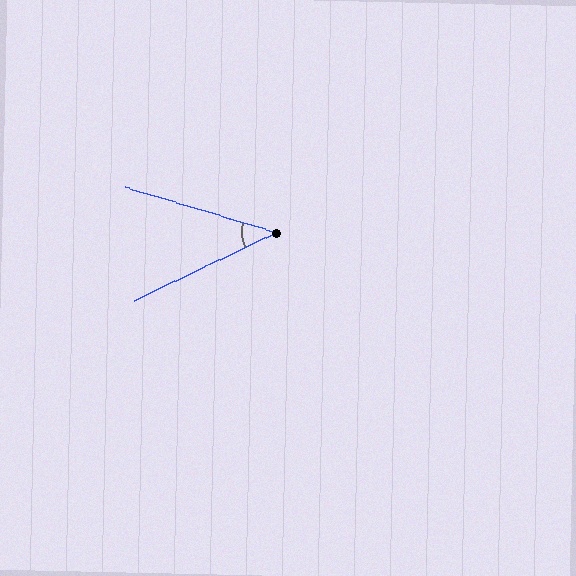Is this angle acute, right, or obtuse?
It is acute.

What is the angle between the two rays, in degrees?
Approximately 42 degrees.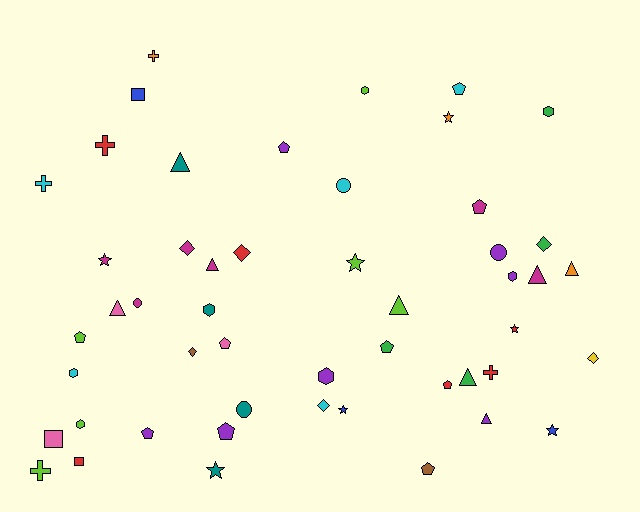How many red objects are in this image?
There are 6 red objects.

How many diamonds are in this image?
There are 6 diamonds.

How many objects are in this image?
There are 50 objects.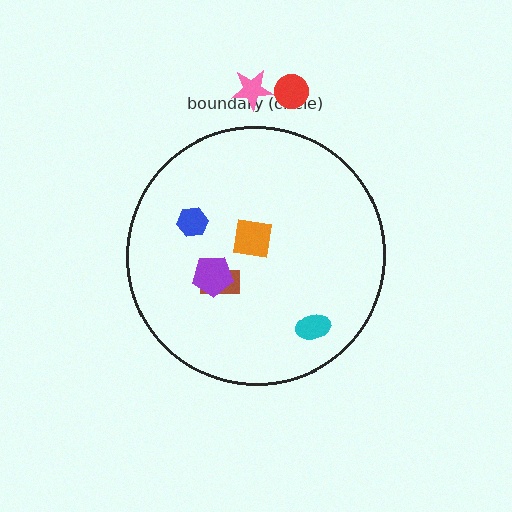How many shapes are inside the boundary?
5 inside, 2 outside.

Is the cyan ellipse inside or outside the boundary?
Inside.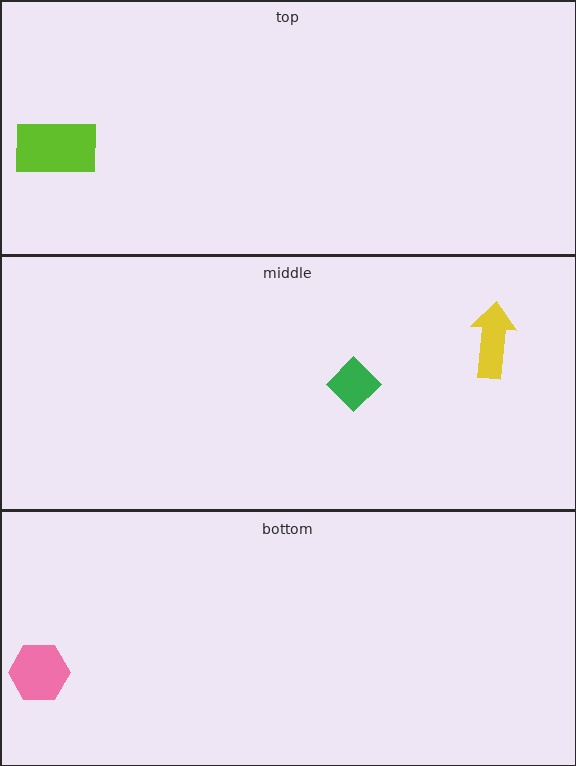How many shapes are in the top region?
1.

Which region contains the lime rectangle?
The top region.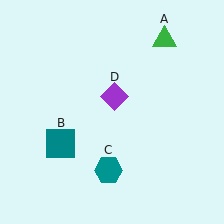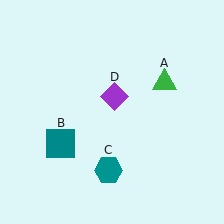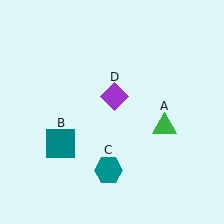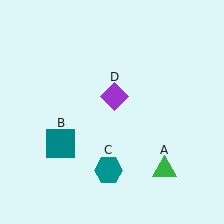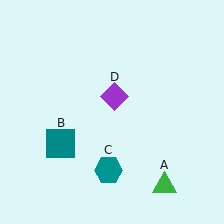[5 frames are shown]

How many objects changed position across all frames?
1 object changed position: green triangle (object A).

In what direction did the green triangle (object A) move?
The green triangle (object A) moved down.